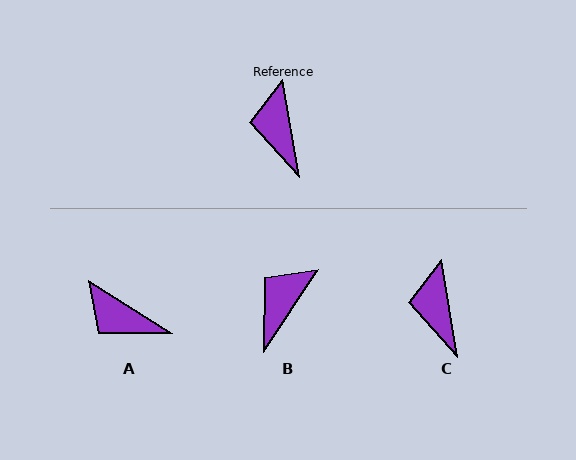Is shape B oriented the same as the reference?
No, it is off by about 43 degrees.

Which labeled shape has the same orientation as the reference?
C.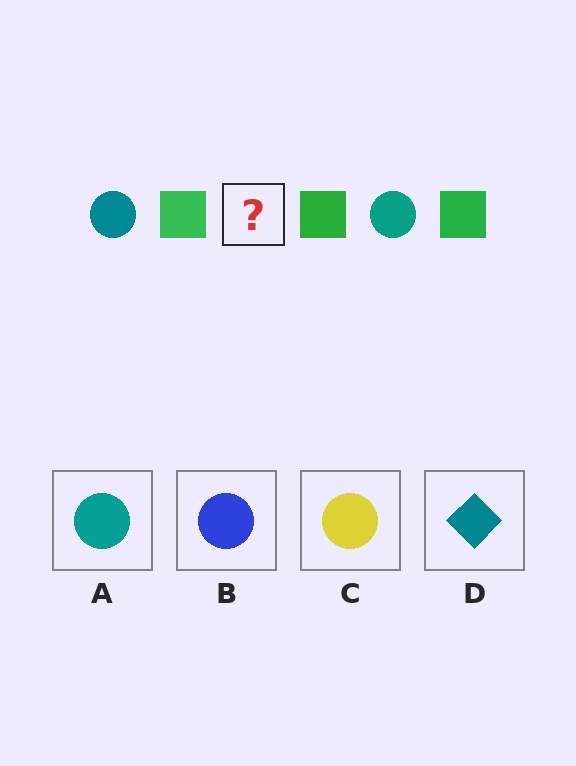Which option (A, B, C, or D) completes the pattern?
A.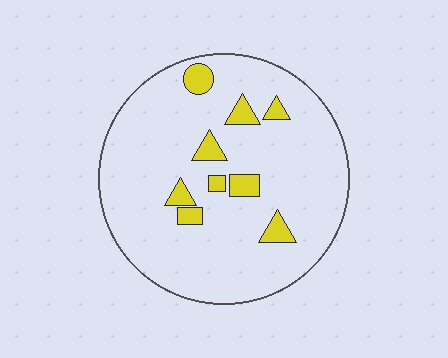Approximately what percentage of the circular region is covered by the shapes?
Approximately 10%.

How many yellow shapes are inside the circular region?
9.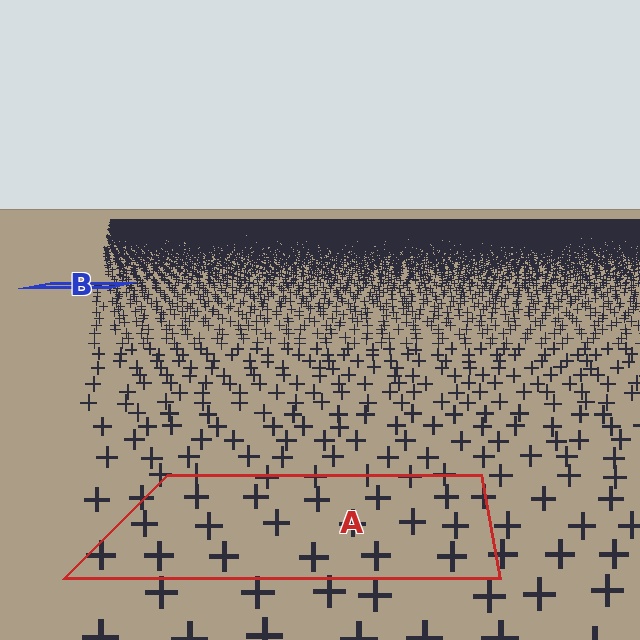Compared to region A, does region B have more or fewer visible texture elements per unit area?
Region B has more texture elements per unit area — they are packed more densely because it is farther away.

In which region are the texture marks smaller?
The texture marks are smaller in region B, because it is farther away.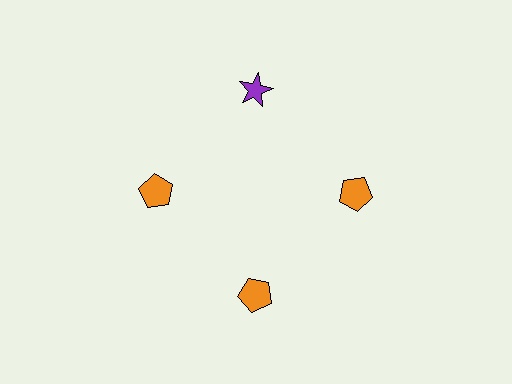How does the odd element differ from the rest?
It differs in both color (purple instead of orange) and shape (star instead of pentagon).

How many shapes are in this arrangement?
There are 4 shapes arranged in a ring pattern.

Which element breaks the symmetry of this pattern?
The purple star at roughly the 12 o'clock position breaks the symmetry. All other shapes are orange pentagons.